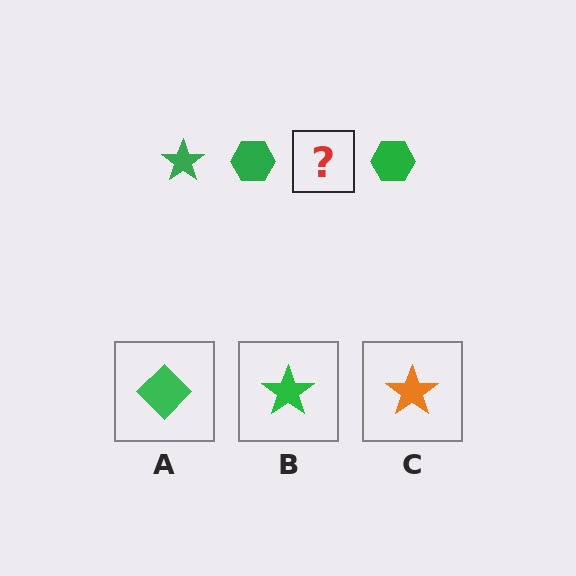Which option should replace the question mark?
Option B.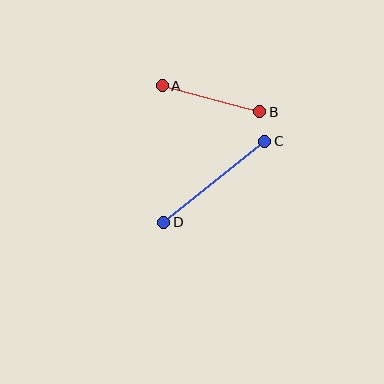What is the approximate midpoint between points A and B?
The midpoint is at approximately (211, 99) pixels.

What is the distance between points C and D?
The distance is approximately 130 pixels.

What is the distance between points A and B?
The distance is approximately 101 pixels.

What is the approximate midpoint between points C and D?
The midpoint is at approximately (214, 182) pixels.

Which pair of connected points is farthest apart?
Points C and D are farthest apart.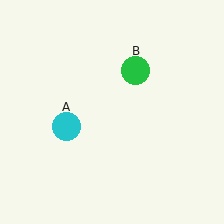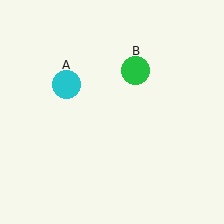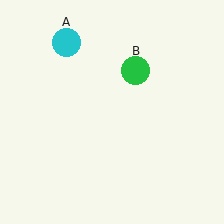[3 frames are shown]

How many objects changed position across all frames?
1 object changed position: cyan circle (object A).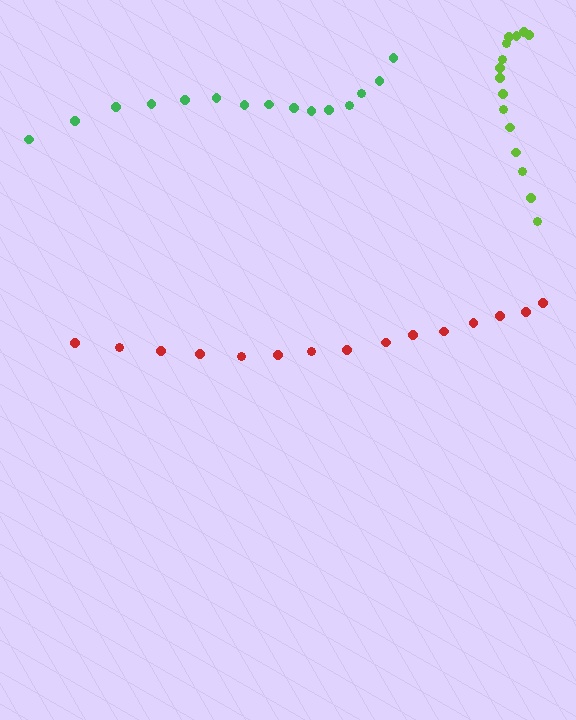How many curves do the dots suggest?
There are 3 distinct paths.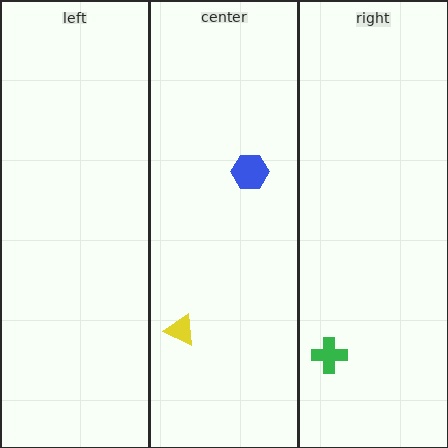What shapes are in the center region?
The blue hexagon, the yellow triangle.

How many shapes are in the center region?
2.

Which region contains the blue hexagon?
The center region.